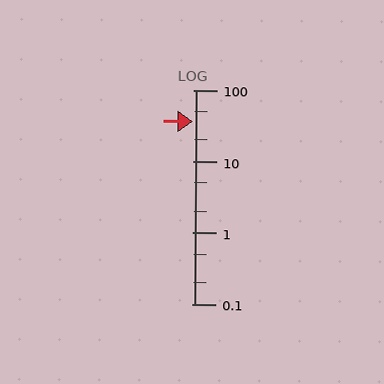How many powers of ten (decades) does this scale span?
The scale spans 3 decades, from 0.1 to 100.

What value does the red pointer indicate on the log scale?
The pointer indicates approximately 36.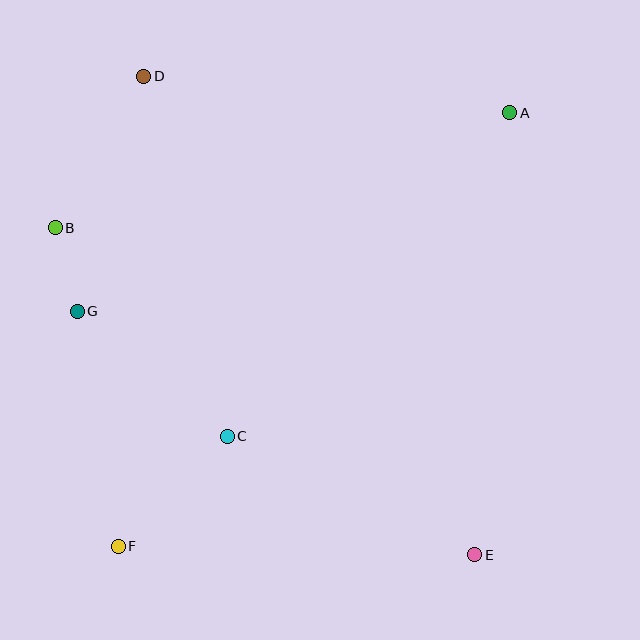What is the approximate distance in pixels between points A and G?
The distance between A and G is approximately 476 pixels.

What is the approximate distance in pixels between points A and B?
The distance between A and B is approximately 469 pixels.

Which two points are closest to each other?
Points B and G are closest to each other.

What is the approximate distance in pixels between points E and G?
The distance between E and G is approximately 466 pixels.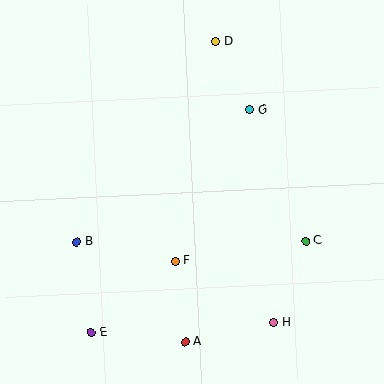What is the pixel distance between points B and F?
The distance between B and F is 100 pixels.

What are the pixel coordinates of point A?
Point A is at (185, 342).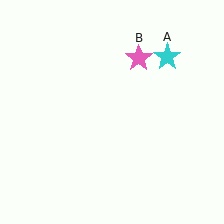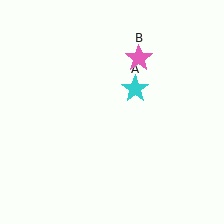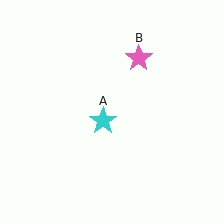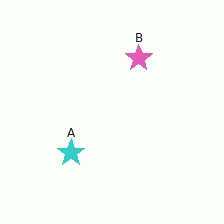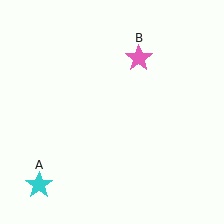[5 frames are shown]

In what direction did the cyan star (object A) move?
The cyan star (object A) moved down and to the left.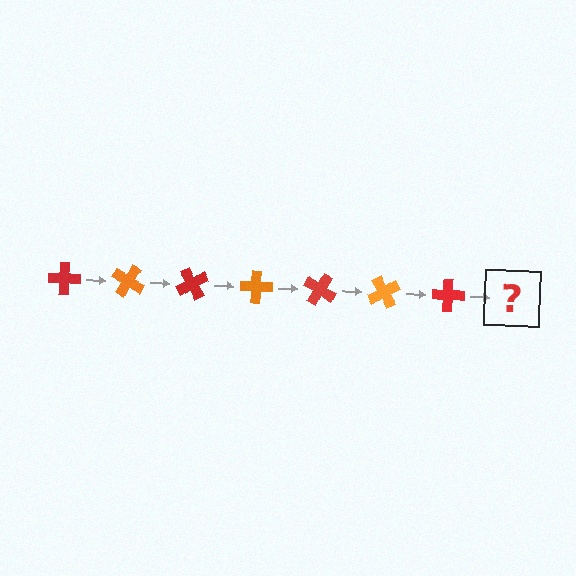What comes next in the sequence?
The next element should be an orange cross, rotated 210 degrees from the start.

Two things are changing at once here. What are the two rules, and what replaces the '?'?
The two rules are that it rotates 30 degrees each step and the color cycles through red and orange. The '?' should be an orange cross, rotated 210 degrees from the start.